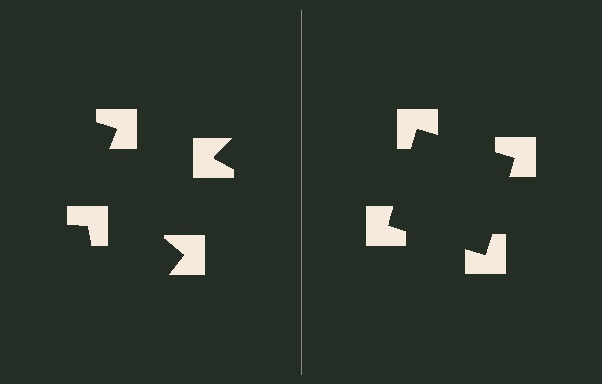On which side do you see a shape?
An illusory square appears on the right side. On the left side the wedge cuts are rotated, so no coherent shape forms.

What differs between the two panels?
The notched squares are positioned identically on both sides; only the wedge orientations differ. On the right they align to a square; on the left they are misaligned.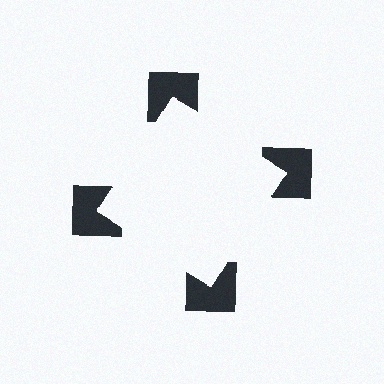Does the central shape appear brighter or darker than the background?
It typically appears slightly brighter than the background, even though no actual brightness change is drawn.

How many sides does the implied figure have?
4 sides.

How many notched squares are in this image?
There are 4 — one at each vertex of the illusory square.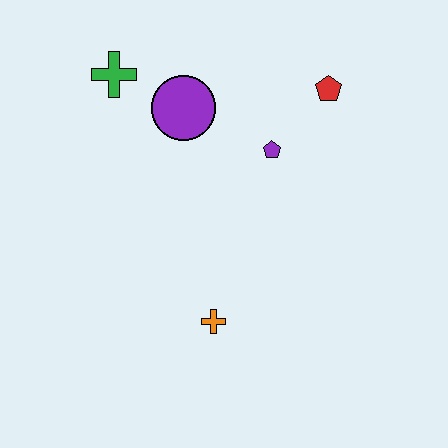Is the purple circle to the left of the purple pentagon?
Yes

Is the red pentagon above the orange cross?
Yes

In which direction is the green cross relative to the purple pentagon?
The green cross is to the left of the purple pentagon.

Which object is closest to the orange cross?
The purple pentagon is closest to the orange cross.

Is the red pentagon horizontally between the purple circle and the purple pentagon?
No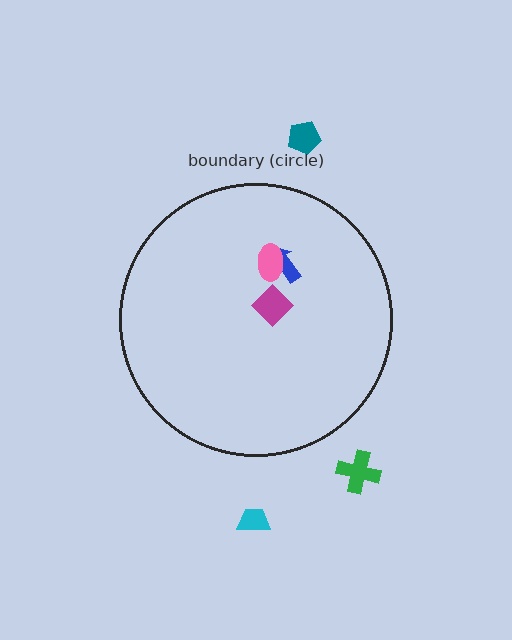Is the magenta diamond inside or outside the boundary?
Inside.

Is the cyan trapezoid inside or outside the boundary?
Outside.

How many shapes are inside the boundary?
3 inside, 3 outside.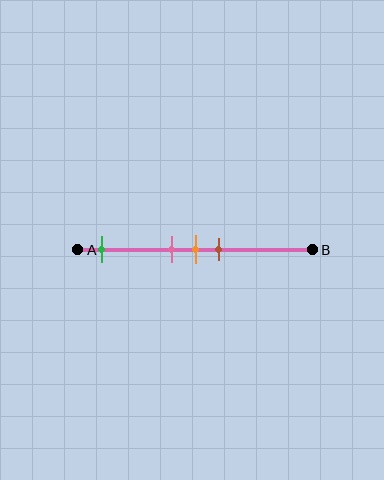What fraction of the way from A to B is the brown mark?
The brown mark is approximately 60% (0.6) of the way from A to B.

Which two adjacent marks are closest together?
The pink and orange marks are the closest adjacent pair.